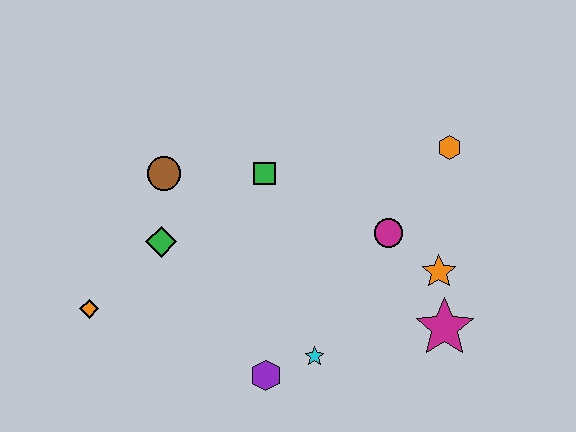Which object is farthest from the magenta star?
The orange diamond is farthest from the magenta star.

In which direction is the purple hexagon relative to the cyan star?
The purple hexagon is to the left of the cyan star.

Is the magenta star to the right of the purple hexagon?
Yes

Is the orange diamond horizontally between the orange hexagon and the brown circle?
No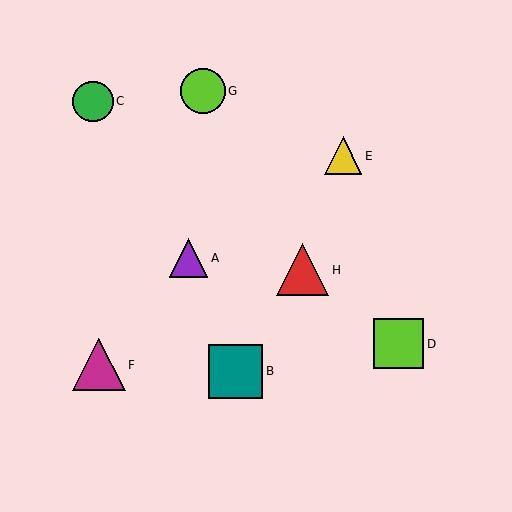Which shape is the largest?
The teal square (labeled B) is the largest.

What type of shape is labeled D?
Shape D is a lime square.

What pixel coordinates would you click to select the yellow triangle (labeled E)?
Click at (343, 156) to select the yellow triangle E.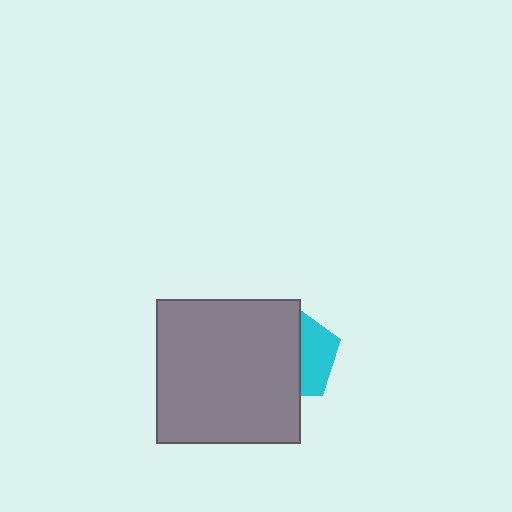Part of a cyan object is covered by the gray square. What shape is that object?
It is a pentagon.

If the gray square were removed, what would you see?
You would see the complete cyan pentagon.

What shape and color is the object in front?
The object in front is a gray square.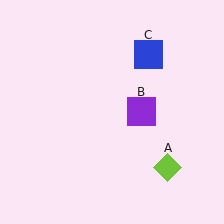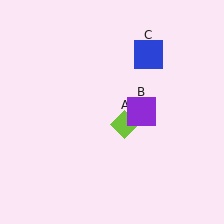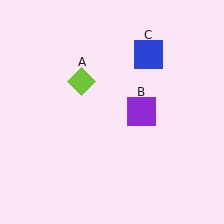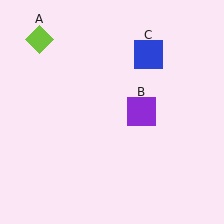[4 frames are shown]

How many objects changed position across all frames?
1 object changed position: lime diamond (object A).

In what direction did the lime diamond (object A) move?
The lime diamond (object A) moved up and to the left.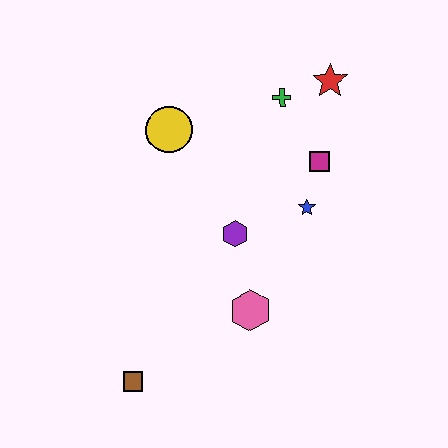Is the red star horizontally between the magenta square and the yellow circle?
No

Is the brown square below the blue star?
Yes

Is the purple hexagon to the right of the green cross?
No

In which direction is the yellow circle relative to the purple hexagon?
The yellow circle is above the purple hexagon.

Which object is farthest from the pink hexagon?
The red star is farthest from the pink hexagon.